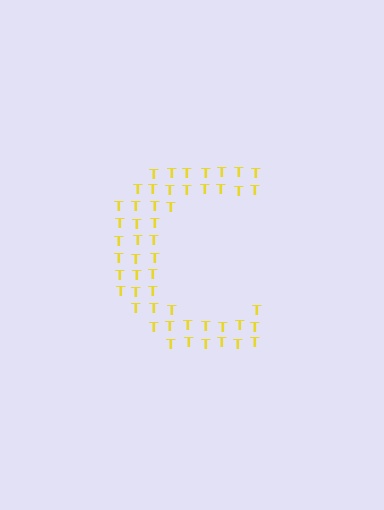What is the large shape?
The large shape is the letter C.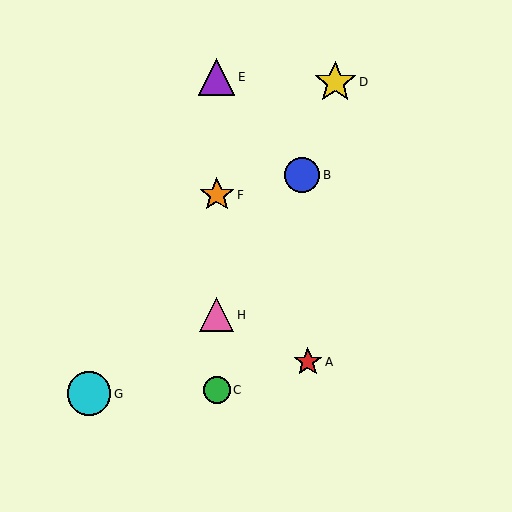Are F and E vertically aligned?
Yes, both are at x≈217.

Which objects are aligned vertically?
Objects C, E, F, H are aligned vertically.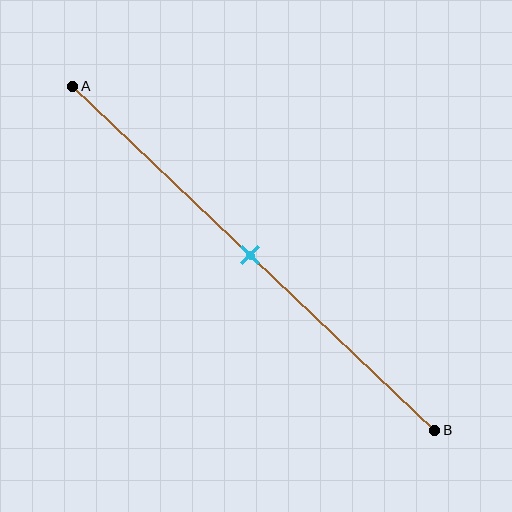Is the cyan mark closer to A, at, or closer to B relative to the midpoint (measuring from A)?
The cyan mark is approximately at the midpoint of segment AB.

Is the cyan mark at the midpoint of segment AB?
Yes, the mark is approximately at the midpoint.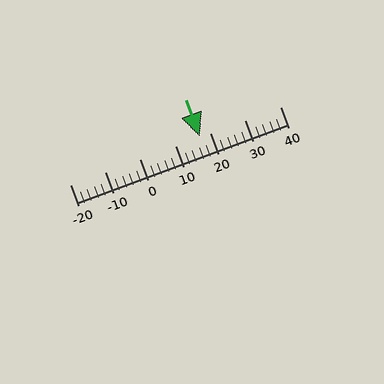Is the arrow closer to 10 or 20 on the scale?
The arrow is closer to 20.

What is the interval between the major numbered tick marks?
The major tick marks are spaced 10 units apart.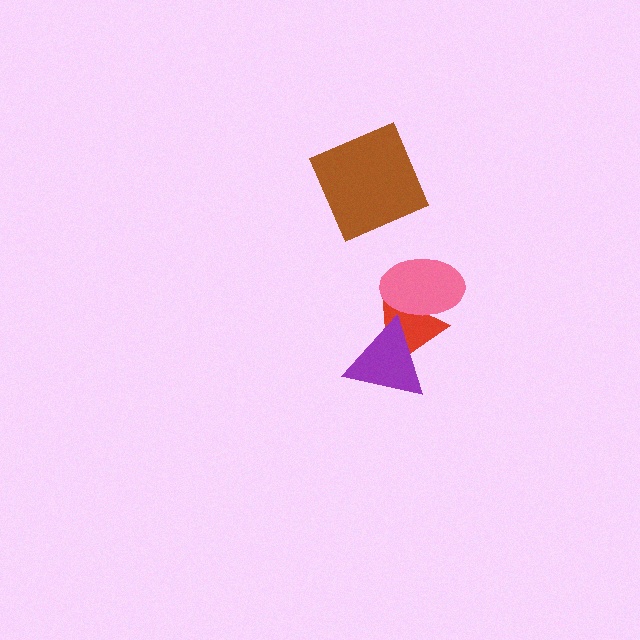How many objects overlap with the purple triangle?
1 object overlaps with the purple triangle.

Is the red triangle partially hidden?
Yes, it is partially covered by another shape.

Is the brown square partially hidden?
No, no other shape covers it.